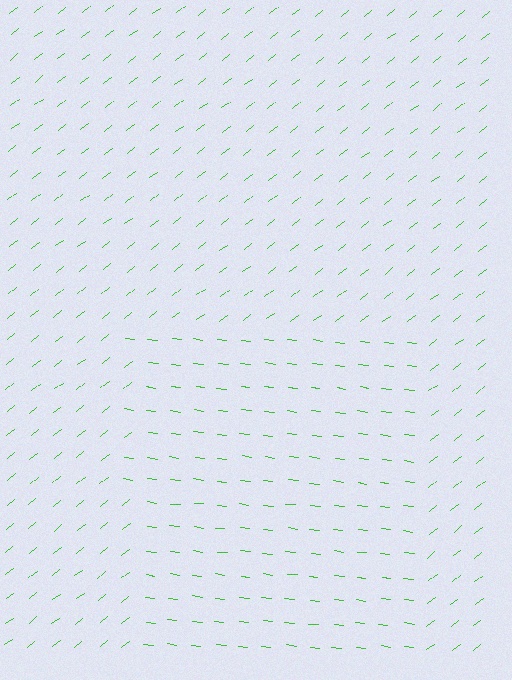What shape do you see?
I see a rectangle.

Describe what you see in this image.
The image is filled with small green line segments. A rectangle region in the image has lines oriented differently from the surrounding lines, creating a visible texture boundary.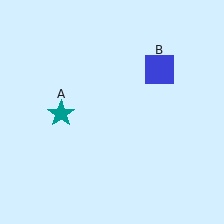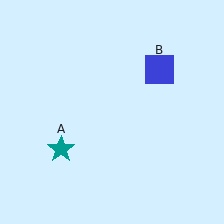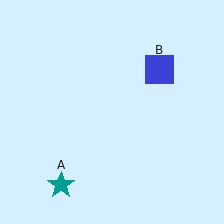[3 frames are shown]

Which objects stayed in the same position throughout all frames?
Blue square (object B) remained stationary.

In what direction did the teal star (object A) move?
The teal star (object A) moved down.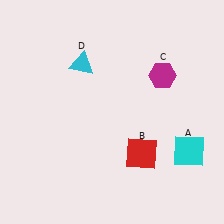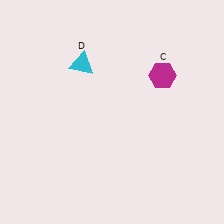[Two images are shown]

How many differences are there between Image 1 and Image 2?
There are 2 differences between the two images.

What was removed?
The red square (B), the cyan square (A) were removed in Image 2.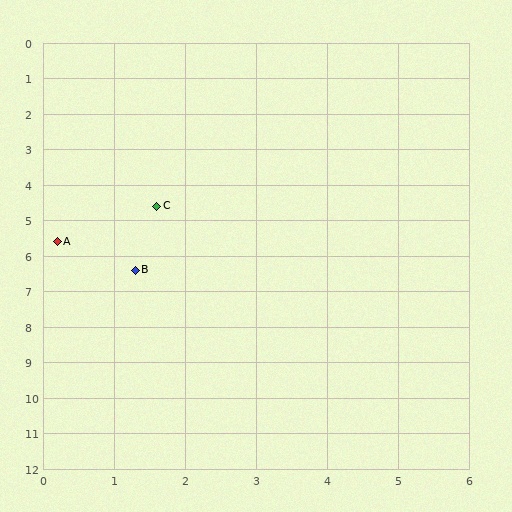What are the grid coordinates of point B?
Point B is at approximately (1.3, 6.4).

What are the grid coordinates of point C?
Point C is at approximately (1.6, 4.6).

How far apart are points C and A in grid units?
Points C and A are about 1.7 grid units apart.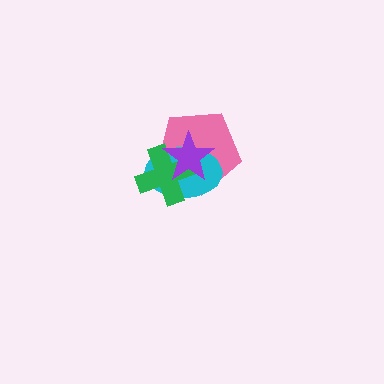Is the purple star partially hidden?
No, no other shape covers it.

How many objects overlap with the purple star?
3 objects overlap with the purple star.